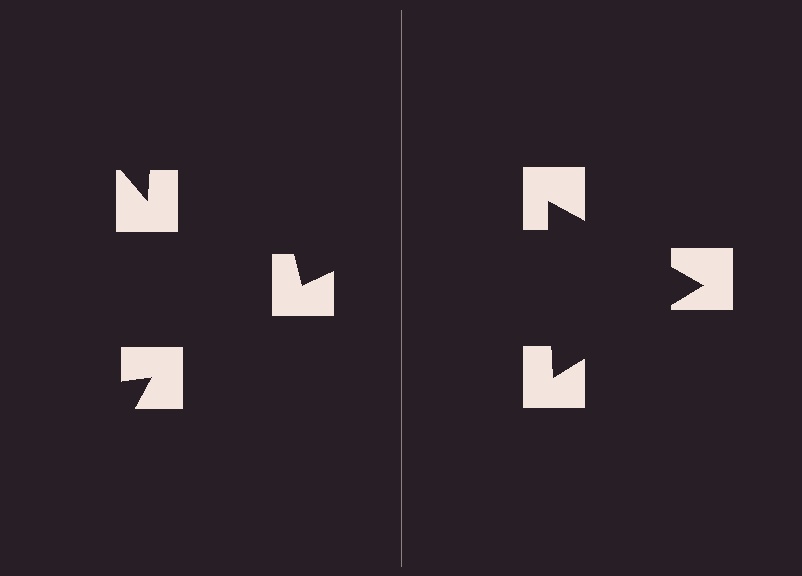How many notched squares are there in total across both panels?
6 — 3 on each side.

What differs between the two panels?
The notched squares are positioned identically on both sides; only the wedge orientations differ. On the right they align to a triangle; on the left they are misaligned.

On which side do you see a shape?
An illusory triangle appears on the right side. On the left side the wedge cuts are rotated, so no coherent shape forms.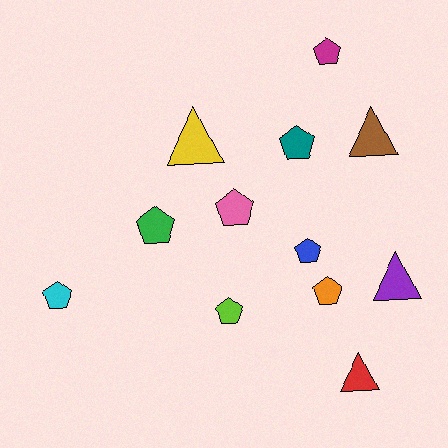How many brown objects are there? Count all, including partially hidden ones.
There is 1 brown object.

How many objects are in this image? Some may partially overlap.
There are 12 objects.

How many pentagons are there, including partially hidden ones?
There are 8 pentagons.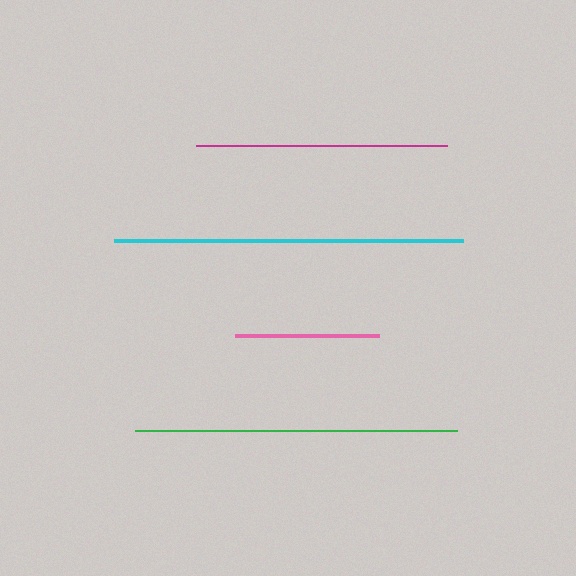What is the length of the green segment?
The green segment is approximately 322 pixels long.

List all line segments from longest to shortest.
From longest to shortest: cyan, green, magenta, pink.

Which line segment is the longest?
The cyan line is the longest at approximately 349 pixels.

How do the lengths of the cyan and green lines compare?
The cyan and green lines are approximately the same length.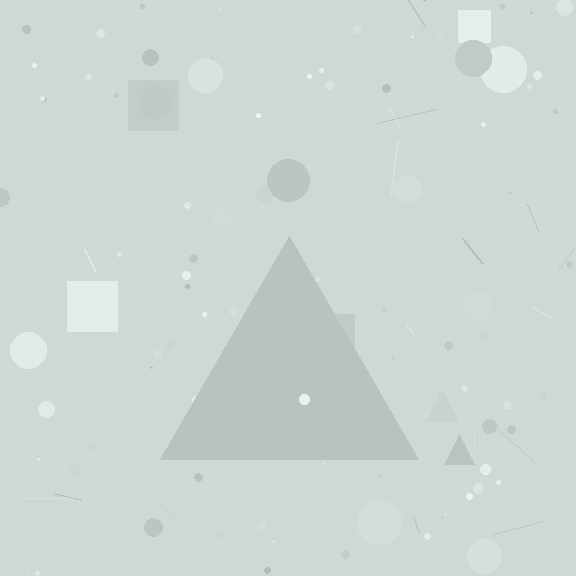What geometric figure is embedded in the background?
A triangle is embedded in the background.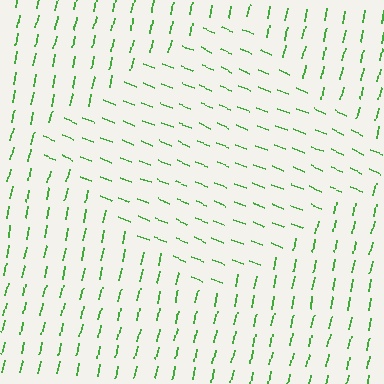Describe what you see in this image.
The image is filled with small green line segments. A diamond region in the image has lines oriented differently from the surrounding lines, creating a visible texture boundary.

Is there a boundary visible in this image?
Yes, there is a texture boundary formed by a change in line orientation.